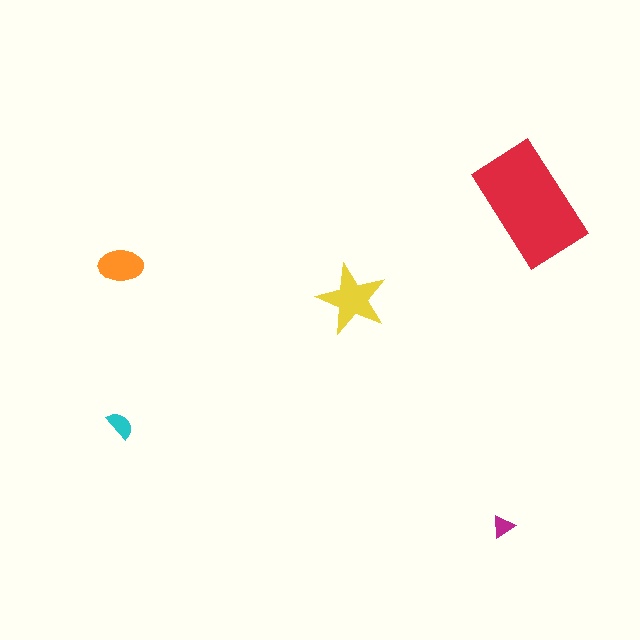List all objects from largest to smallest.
The red rectangle, the yellow star, the orange ellipse, the cyan semicircle, the magenta triangle.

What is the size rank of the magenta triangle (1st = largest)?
5th.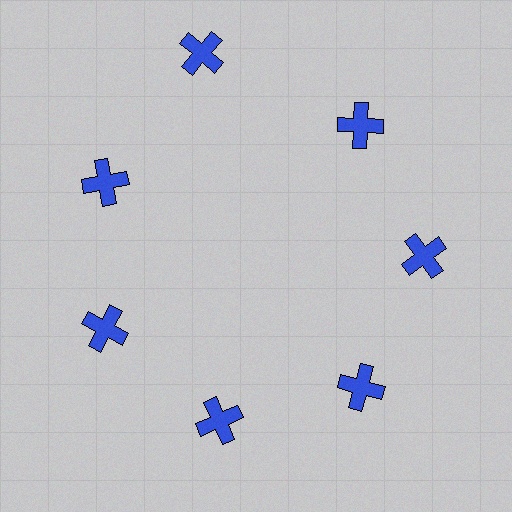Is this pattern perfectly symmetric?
No. The 7 blue crosses are arranged in a ring, but one element near the 12 o'clock position is pushed outward from the center, breaking the 7-fold rotational symmetry.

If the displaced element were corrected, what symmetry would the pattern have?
It would have 7-fold rotational symmetry — the pattern would map onto itself every 51 degrees.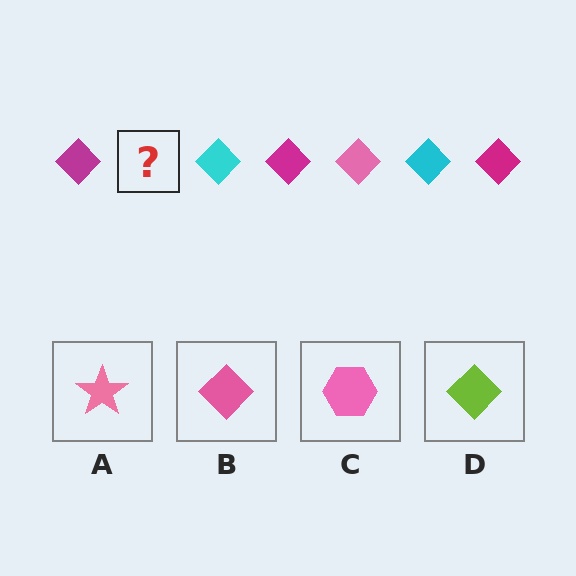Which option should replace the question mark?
Option B.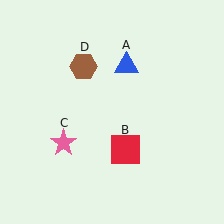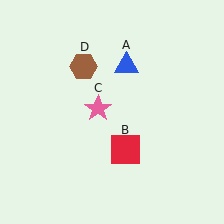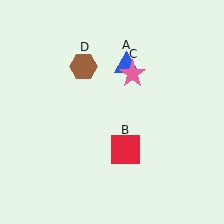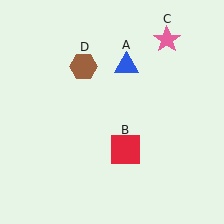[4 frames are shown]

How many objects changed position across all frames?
1 object changed position: pink star (object C).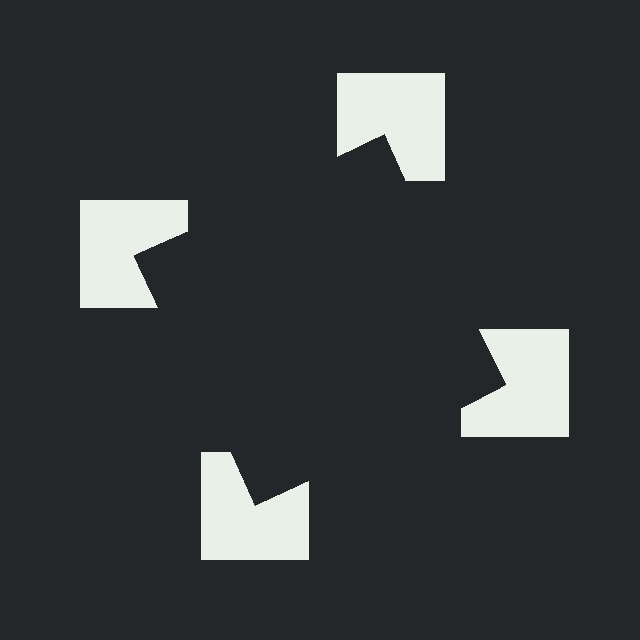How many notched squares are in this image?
There are 4 — one at each vertex of the illusory square.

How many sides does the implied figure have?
4 sides.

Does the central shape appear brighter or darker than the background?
It typically appears slightly darker than the background, even though no actual brightness change is drawn.